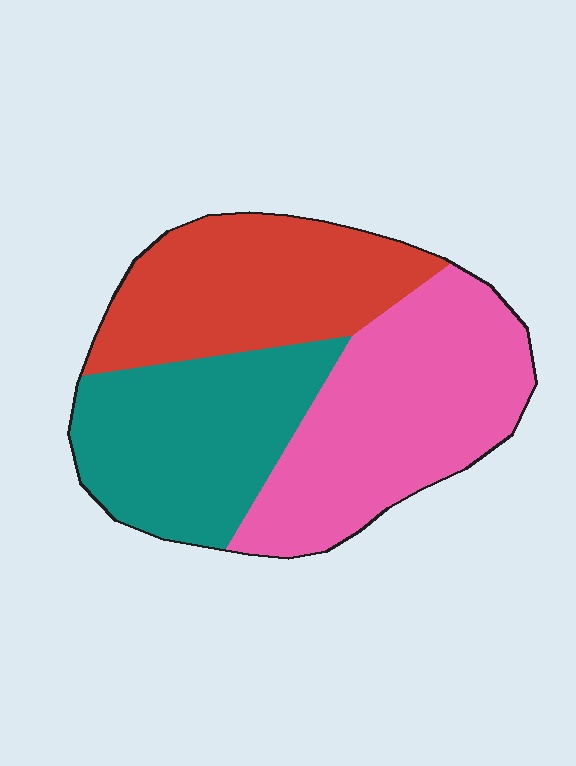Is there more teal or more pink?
Pink.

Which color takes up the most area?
Pink, at roughly 40%.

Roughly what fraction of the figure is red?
Red takes up about one third (1/3) of the figure.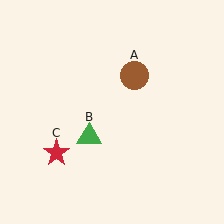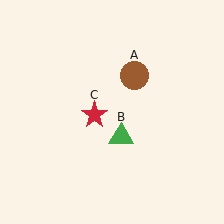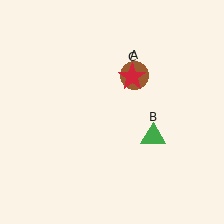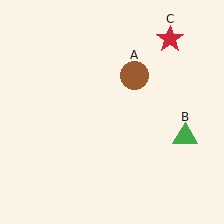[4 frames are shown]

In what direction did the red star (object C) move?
The red star (object C) moved up and to the right.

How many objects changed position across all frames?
2 objects changed position: green triangle (object B), red star (object C).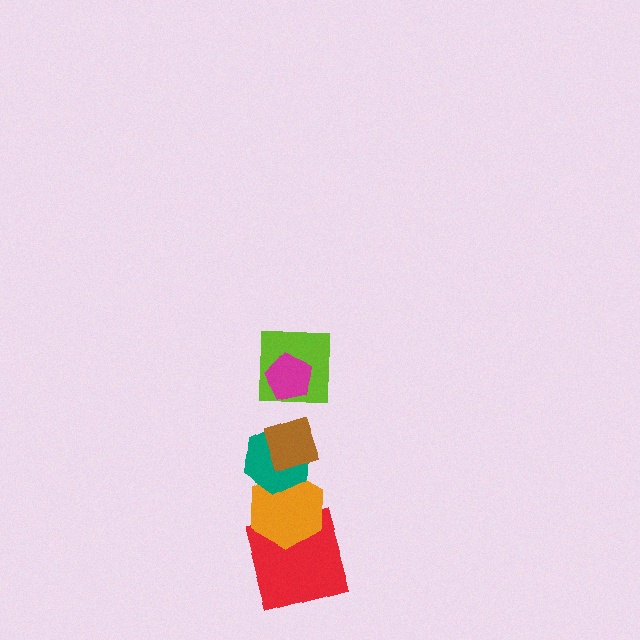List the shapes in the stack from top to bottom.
From top to bottom: the magenta pentagon, the lime square, the brown diamond, the teal hexagon, the orange hexagon, the red square.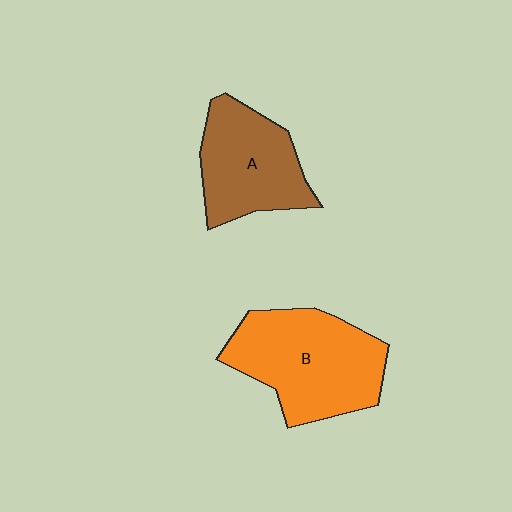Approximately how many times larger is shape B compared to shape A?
Approximately 1.3 times.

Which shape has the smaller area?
Shape A (brown).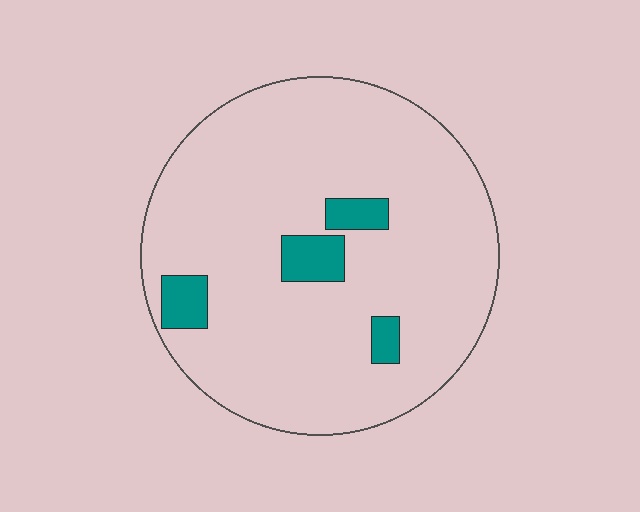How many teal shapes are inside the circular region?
4.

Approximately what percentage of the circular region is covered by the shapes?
Approximately 10%.